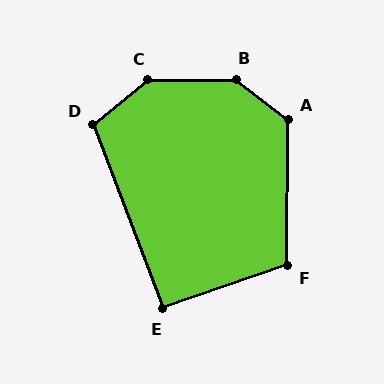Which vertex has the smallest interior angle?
E, at approximately 92 degrees.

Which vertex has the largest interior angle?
B, at approximately 143 degrees.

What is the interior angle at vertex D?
Approximately 108 degrees (obtuse).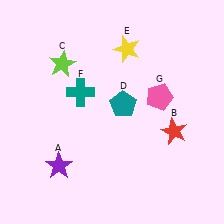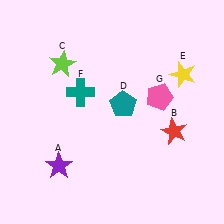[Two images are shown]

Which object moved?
The yellow star (E) moved right.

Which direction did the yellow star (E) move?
The yellow star (E) moved right.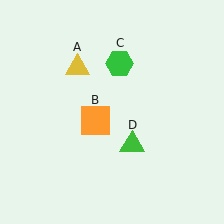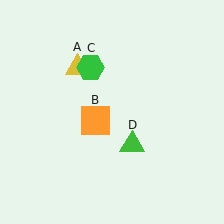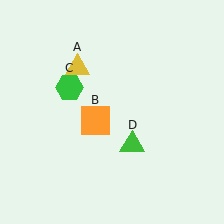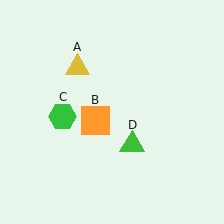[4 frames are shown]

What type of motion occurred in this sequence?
The green hexagon (object C) rotated counterclockwise around the center of the scene.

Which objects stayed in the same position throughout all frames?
Yellow triangle (object A) and orange square (object B) and green triangle (object D) remained stationary.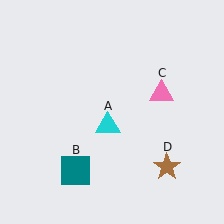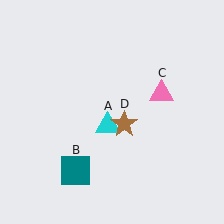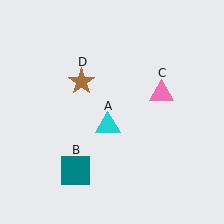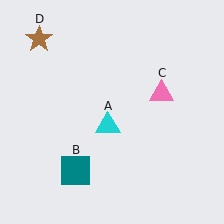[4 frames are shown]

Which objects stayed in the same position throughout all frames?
Cyan triangle (object A) and teal square (object B) and pink triangle (object C) remained stationary.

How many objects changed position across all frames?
1 object changed position: brown star (object D).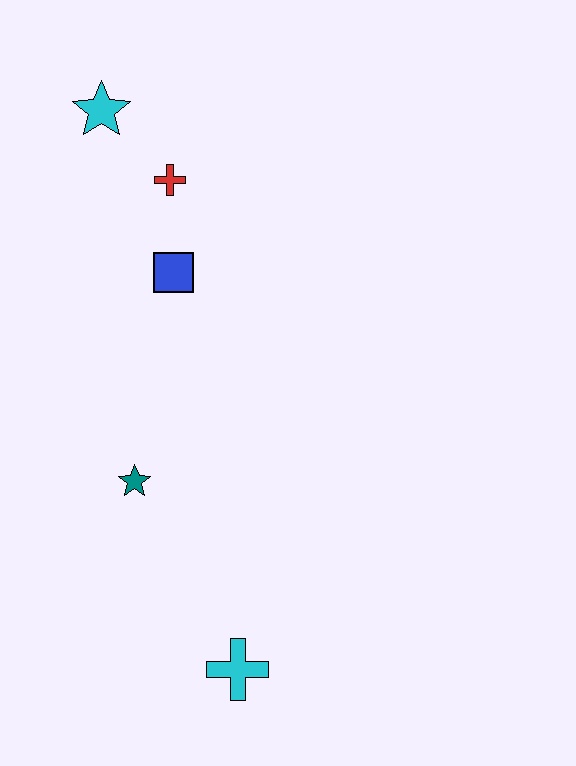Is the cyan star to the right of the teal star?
No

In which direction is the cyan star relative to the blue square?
The cyan star is above the blue square.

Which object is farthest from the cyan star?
The cyan cross is farthest from the cyan star.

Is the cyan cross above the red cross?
No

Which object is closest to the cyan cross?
The teal star is closest to the cyan cross.